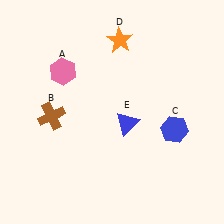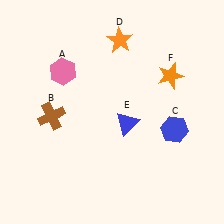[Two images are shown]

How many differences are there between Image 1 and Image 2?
There is 1 difference between the two images.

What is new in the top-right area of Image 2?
An orange star (F) was added in the top-right area of Image 2.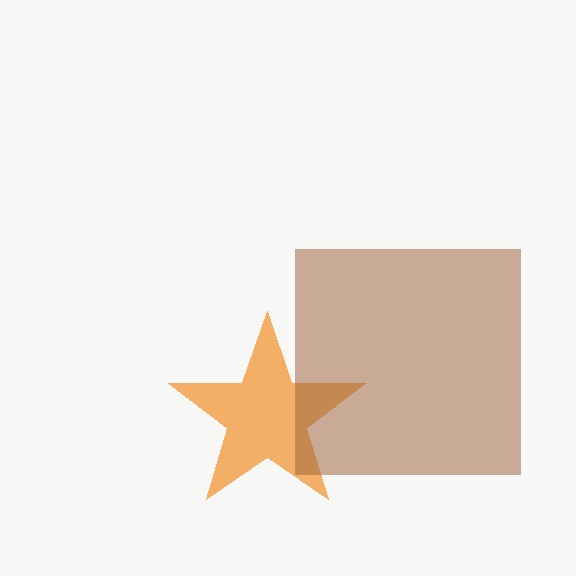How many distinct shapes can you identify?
There are 2 distinct shapes: an orange star, a brown square.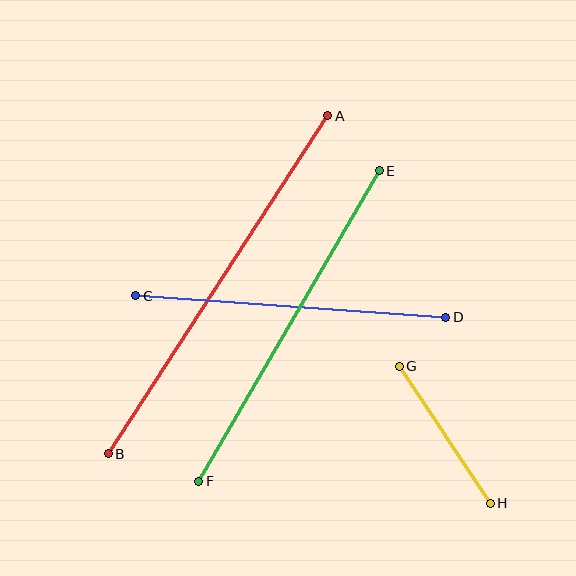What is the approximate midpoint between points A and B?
The midpoint is at approximately (218, 285) pixels.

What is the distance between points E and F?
The distance is approximately 359 pixels.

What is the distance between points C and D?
The distance is approximately 311 pixels.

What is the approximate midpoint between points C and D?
The midpoint is at approximately (291, 306) pixels.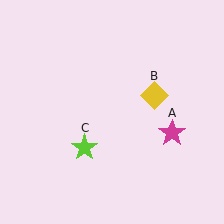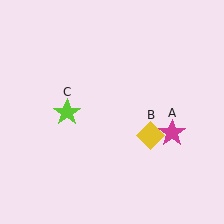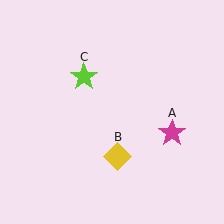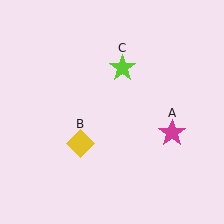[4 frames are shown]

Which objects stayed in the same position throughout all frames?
Magenta star (object A) remained stationary.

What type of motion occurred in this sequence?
The yellow diamond (object B), lime star (object C) rotated clockwise around the center of the scene.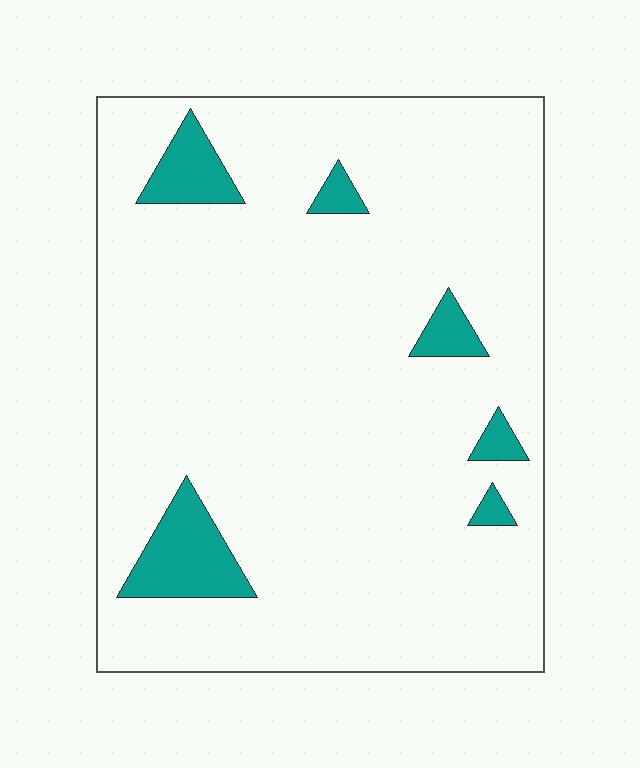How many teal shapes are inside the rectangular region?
6.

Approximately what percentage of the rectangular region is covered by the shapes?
Approximately 10%.